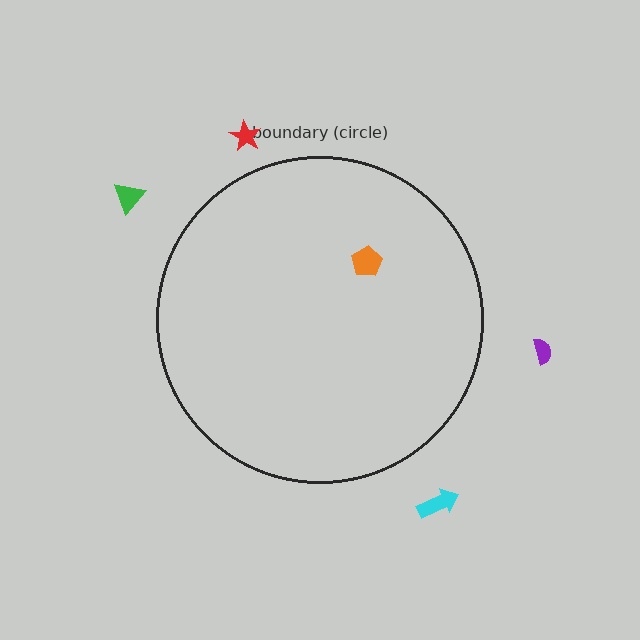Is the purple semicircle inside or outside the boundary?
Outside.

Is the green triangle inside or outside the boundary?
Outside.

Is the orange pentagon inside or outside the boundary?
Inside.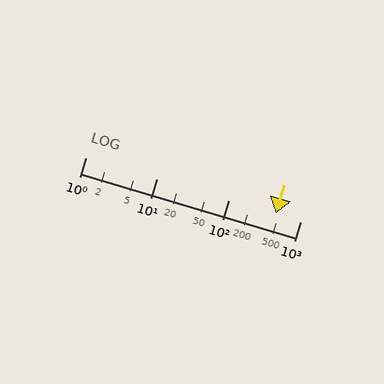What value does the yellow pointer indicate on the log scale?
The pointer indicates approximately 460.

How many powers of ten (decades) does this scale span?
The scale spans 3 decades, from 1 to 1000.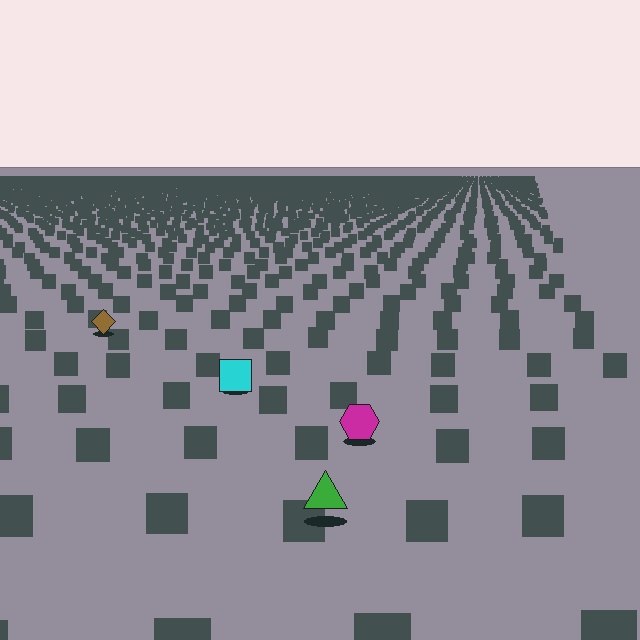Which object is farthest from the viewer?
The brown diamond is farthest from the viewer. It appears smaller and the ground texture around it is denser.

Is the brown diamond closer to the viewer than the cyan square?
No. The cyan square is closer — you can tell from the texture gradient: the ground texture is coarser near it.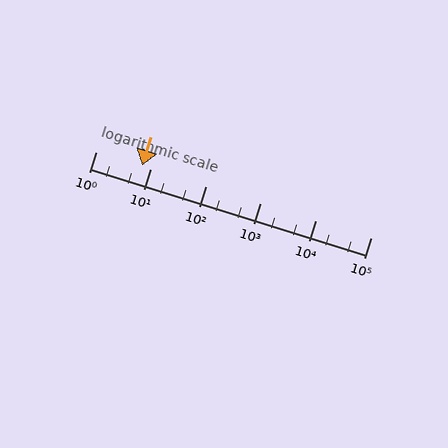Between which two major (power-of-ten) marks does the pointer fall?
The pointer is between 1 and 10.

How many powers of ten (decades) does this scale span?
The scale spans 5 decades, from 1 to 100000.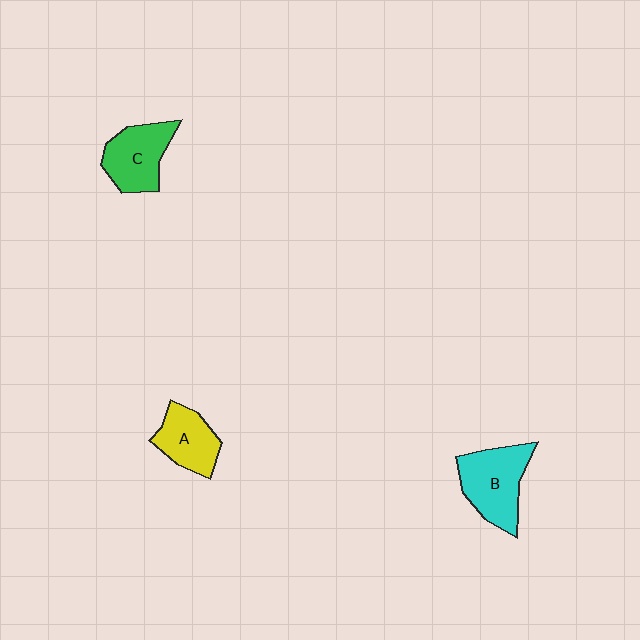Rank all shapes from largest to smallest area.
From largest to smallest: B (cyan), C (green), A (yellow).